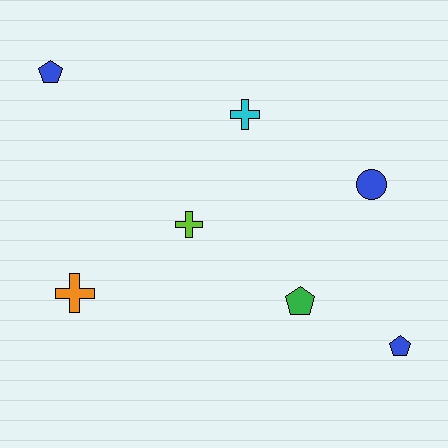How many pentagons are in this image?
There are 3 pentagons.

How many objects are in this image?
There are 7 objects.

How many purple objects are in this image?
There are no purple objects.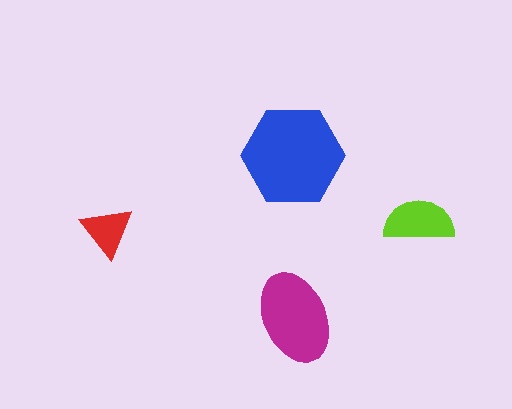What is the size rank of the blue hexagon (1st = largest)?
1st.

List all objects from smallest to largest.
The red triangle, the lime semicircle, the magenta ellipse, the blue hexagon.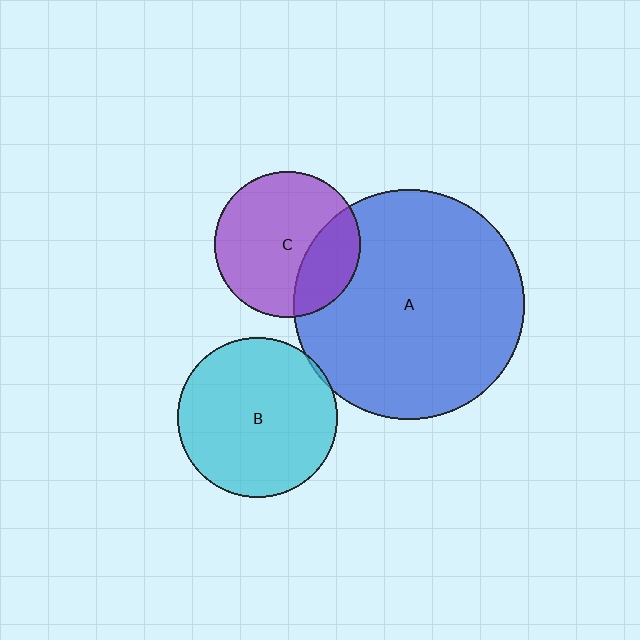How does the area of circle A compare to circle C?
Approximately 2.5 times.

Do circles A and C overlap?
Yes.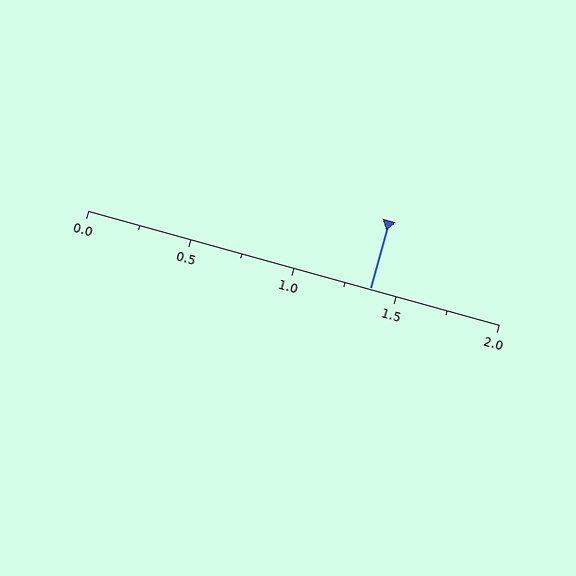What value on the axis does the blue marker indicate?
The marker indicates approximately 1.38.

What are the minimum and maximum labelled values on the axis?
The axis runs from 0.0 to 2.0.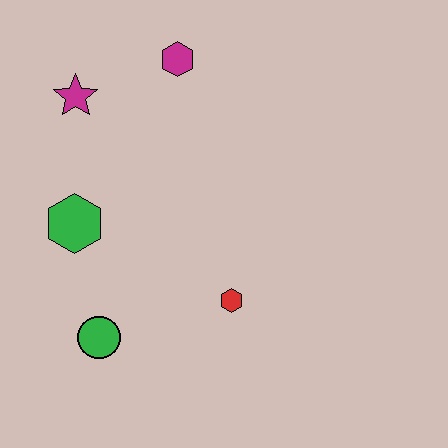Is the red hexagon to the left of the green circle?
No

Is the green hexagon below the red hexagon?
No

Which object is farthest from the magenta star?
The red hexagon is farthest from the magenta star.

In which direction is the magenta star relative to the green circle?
The magenta star is above the green circle.